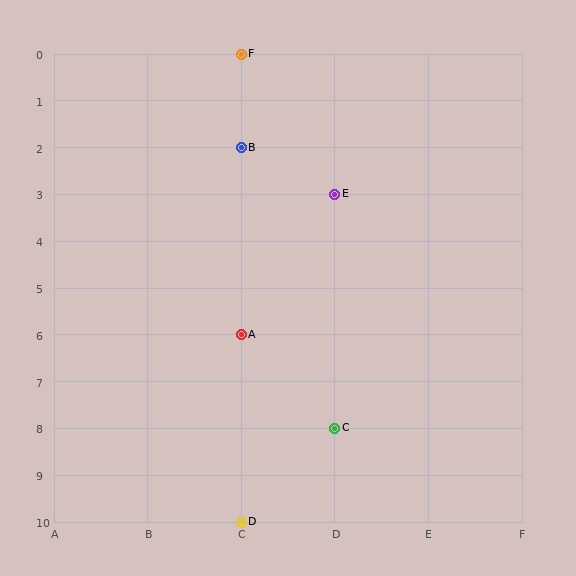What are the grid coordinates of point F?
Point F is at grid coordinates (C, 0).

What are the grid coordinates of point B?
Point B is at grid coordinates (C, 2).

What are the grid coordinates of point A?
Point A is at grid coordinates (C, 6).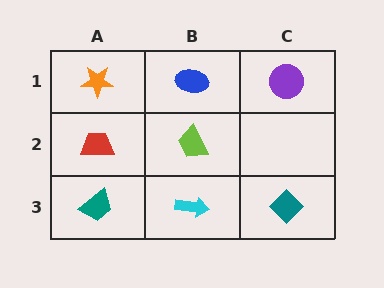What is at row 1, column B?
A blue ellipse.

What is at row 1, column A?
An orange star.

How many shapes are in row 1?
3 shapes.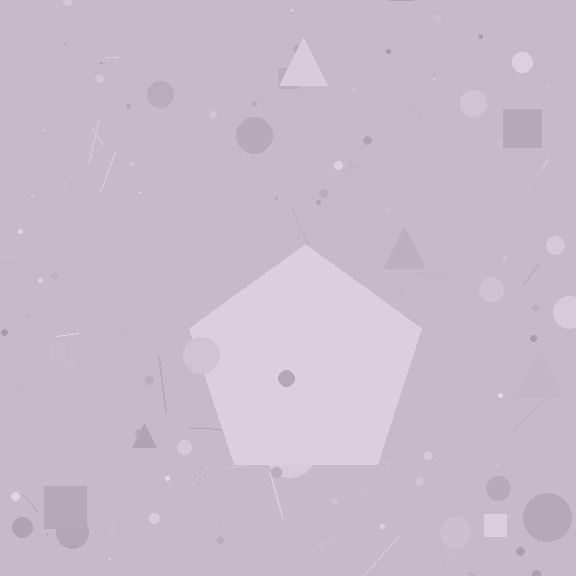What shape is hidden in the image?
A pentagon is hidden in the image.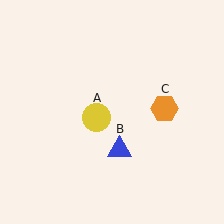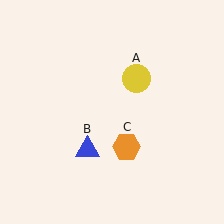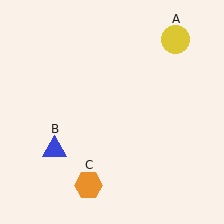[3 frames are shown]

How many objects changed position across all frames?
3 objects changed position: yellow circle (object A), blue triangle (object B), orange hexagon (object C).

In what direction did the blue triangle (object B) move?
The blue triangle (object B) moved left.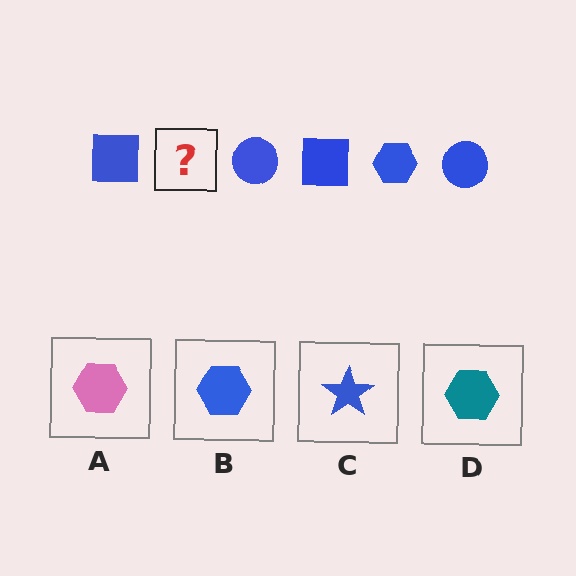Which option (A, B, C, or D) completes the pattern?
B.